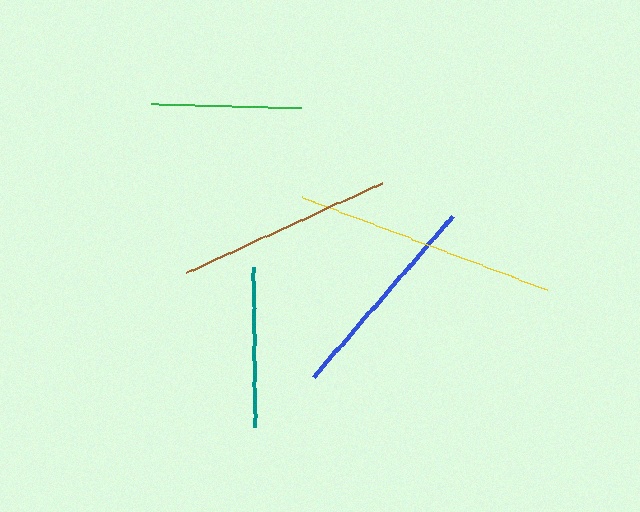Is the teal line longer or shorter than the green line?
The teal line is longer than the green line.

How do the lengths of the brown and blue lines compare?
The brown and blue lines are approximately the same length.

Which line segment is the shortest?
The green line is the shortest at approximately 151 pixels.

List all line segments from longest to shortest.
From longest to shortest: yellow, brown, blue, teal, green.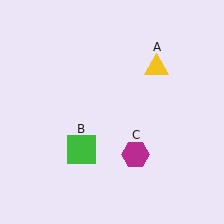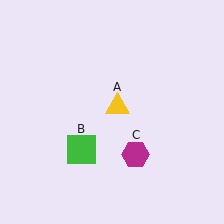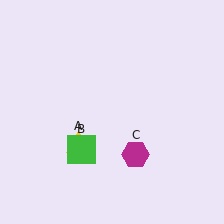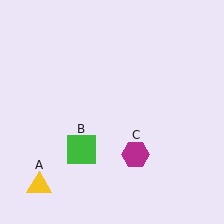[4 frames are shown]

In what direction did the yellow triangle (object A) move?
The yellow triangle (object A) moved down and to the left.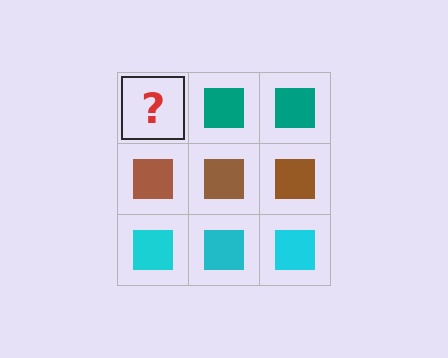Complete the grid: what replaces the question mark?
The question mark should be replaced with a teal square.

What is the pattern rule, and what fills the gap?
The rule is that each row has a consistent color. The gap should be filled with a teal square.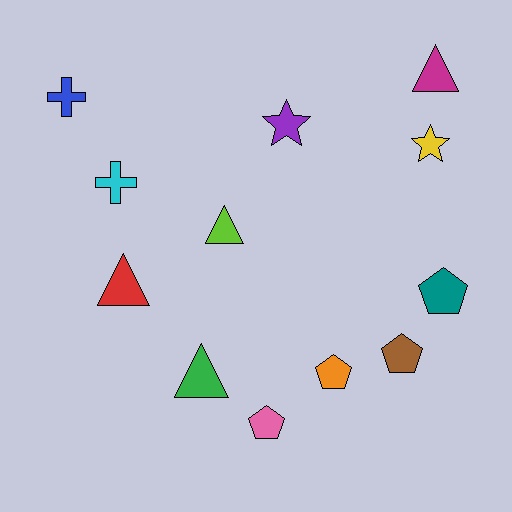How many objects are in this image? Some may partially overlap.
There are 12 objects.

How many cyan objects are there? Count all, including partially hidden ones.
There is 1 cyan object.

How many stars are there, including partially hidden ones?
There are 2 stars.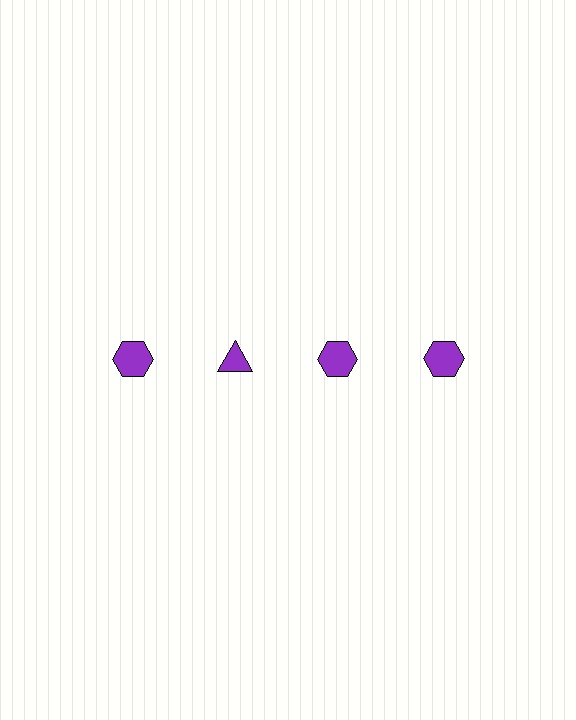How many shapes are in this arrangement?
There are 4 shapes arranged in a grid pattern.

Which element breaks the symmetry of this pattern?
The purple triangle in the top row, second from left column breaks the symmetry. All other shapes are purple hexagons.